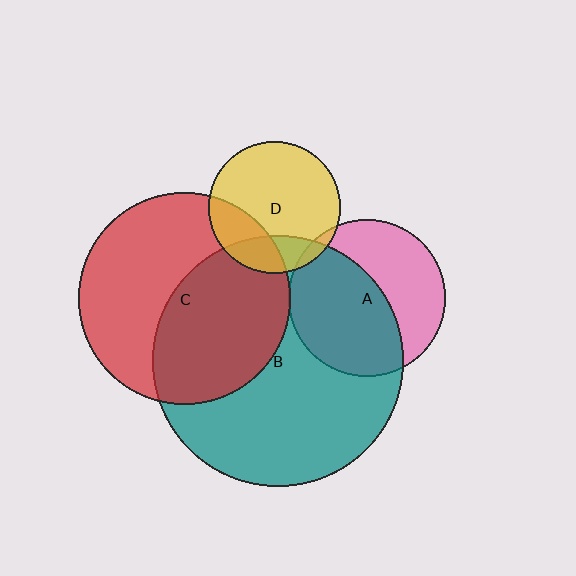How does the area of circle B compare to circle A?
Approximately 2.6 times.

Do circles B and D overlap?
Yes.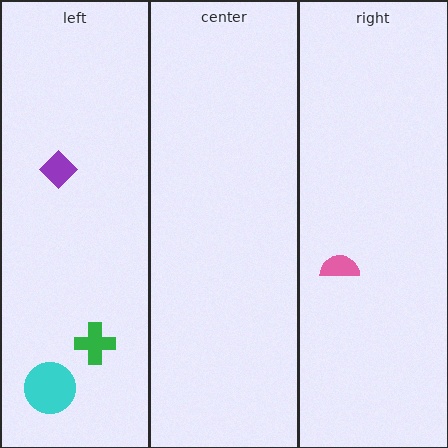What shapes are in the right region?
The pink semicircle.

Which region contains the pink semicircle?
The right region.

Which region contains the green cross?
The left region.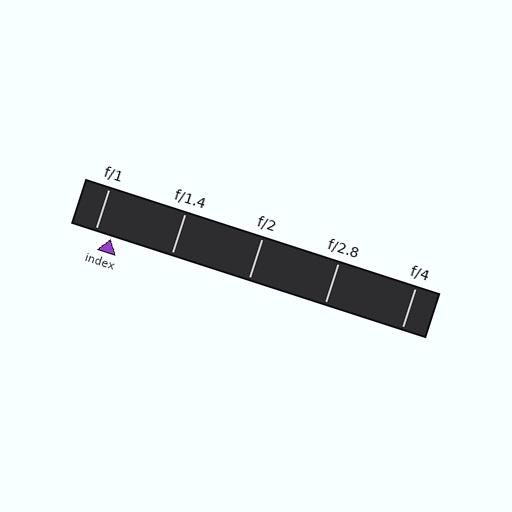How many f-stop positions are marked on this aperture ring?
There are 5 f-stop positions marked.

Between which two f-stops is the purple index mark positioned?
The index mark is between f/1 and f/1.4.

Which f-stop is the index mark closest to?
The index mark is closest to f/1.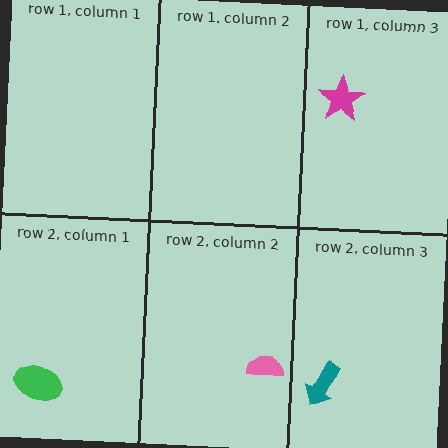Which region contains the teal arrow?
The row 2, column 3 region.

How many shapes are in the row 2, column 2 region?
1.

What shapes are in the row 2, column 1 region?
The green ellipse.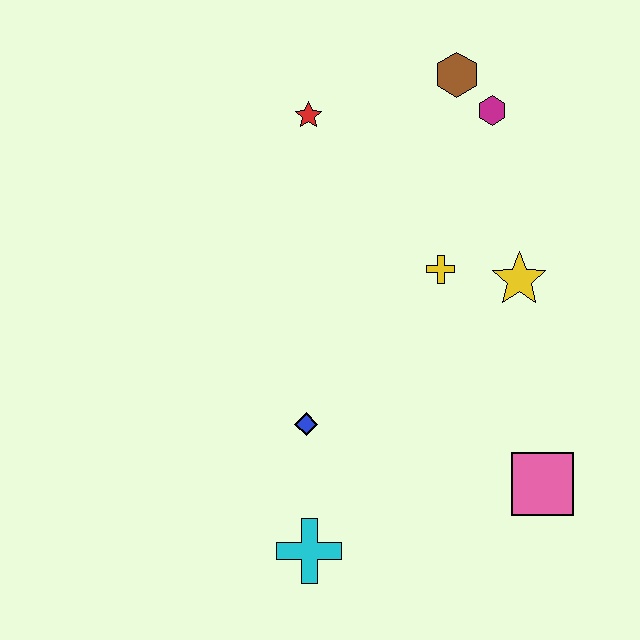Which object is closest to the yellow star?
The yellow cross is closest to the yellow star.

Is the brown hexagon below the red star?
No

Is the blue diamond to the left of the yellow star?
Yes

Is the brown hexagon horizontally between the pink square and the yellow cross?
Yes